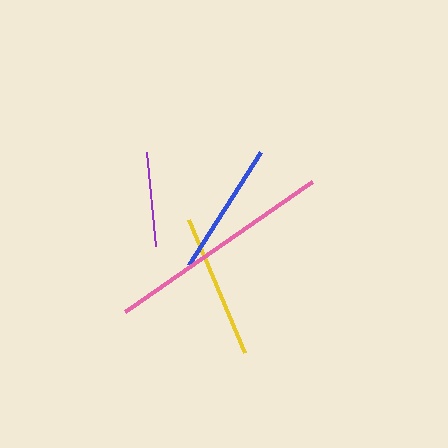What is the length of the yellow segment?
The yellow segment is approximately 145 pixels long.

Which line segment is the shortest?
The purple line is the shortest at approximately 94 pixels.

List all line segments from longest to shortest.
From longest to shortest: pink, yellow, blue, purple.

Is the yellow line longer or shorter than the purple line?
The yellow line is longer than the purple line.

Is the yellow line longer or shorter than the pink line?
The pink line is longer than the yellow line.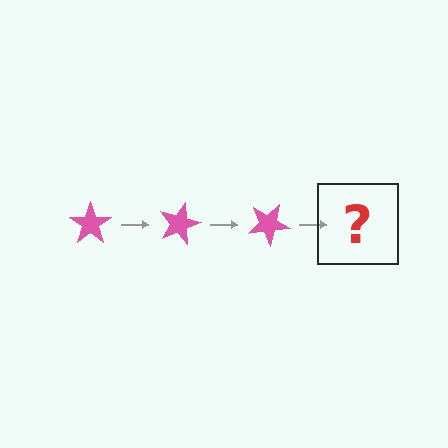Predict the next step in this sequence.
The next step is a pink star rotated 45 degrees.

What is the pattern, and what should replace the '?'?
The pattern is that the star rotates 15 degrees each step. The '?' should be a pink star rotated 45 degrees.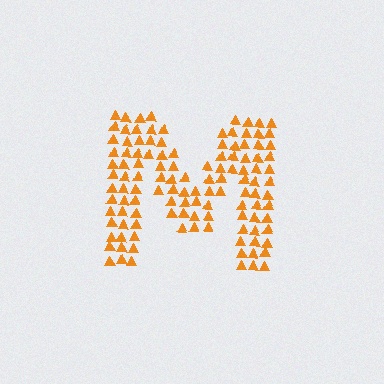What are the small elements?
The small elements are triangles.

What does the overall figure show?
The overall figure shows the letter M.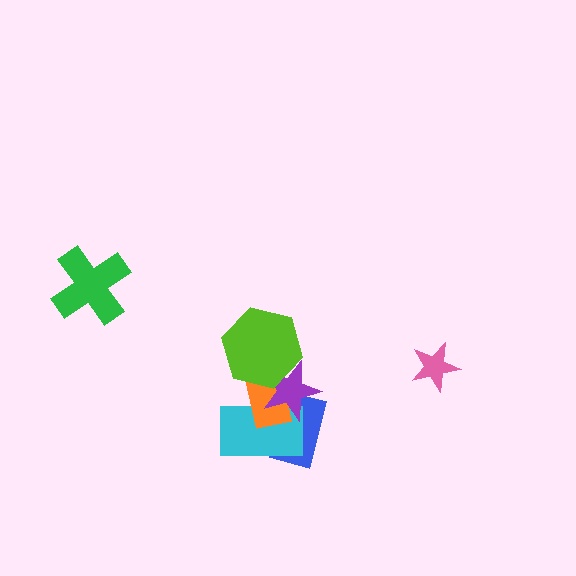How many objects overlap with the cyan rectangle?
3 objects overlap with the cyan rectangle.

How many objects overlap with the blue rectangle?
3 objects overlap with the blue rectangle.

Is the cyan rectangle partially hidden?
Yes, it is partially covered by another shape.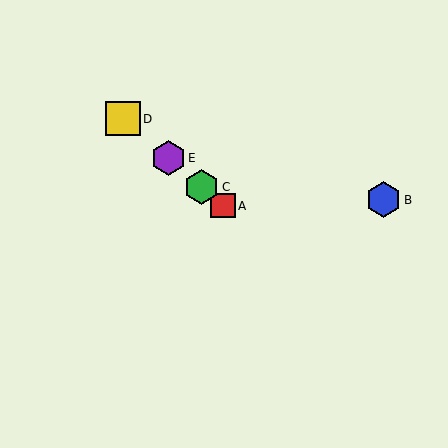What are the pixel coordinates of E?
Object E is at (168, 158).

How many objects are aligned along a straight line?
4 objects (A, C, D, E) are aligned along a straight line.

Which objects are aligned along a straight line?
Objects A, C, D, E are aligned along a straight line.